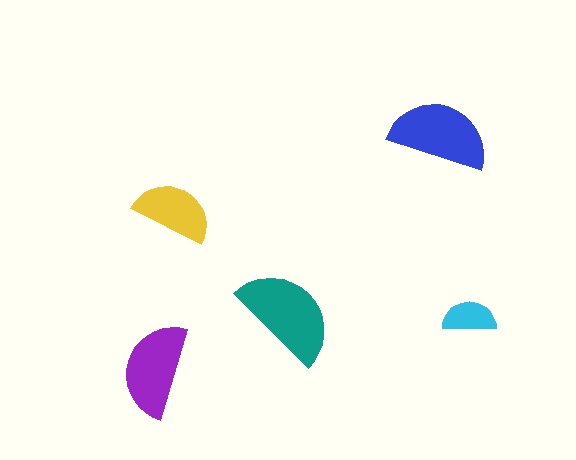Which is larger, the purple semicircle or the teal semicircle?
The teal one.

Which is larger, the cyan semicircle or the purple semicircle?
The purple one.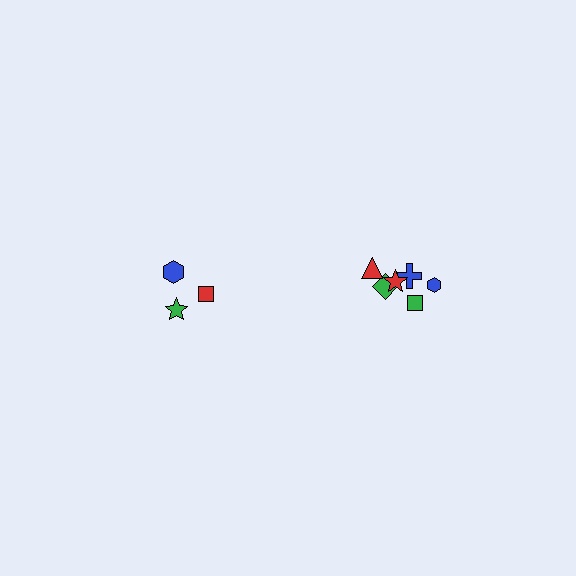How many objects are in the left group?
There are 3 objects.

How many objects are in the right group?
There are 6 objects.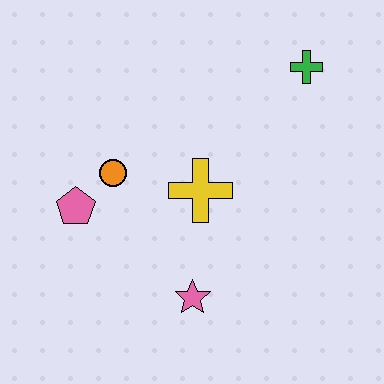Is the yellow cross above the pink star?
Yes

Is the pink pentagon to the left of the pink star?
Yes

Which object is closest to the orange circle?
The pink pentagon is closest to the orange circle.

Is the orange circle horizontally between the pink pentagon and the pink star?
Yes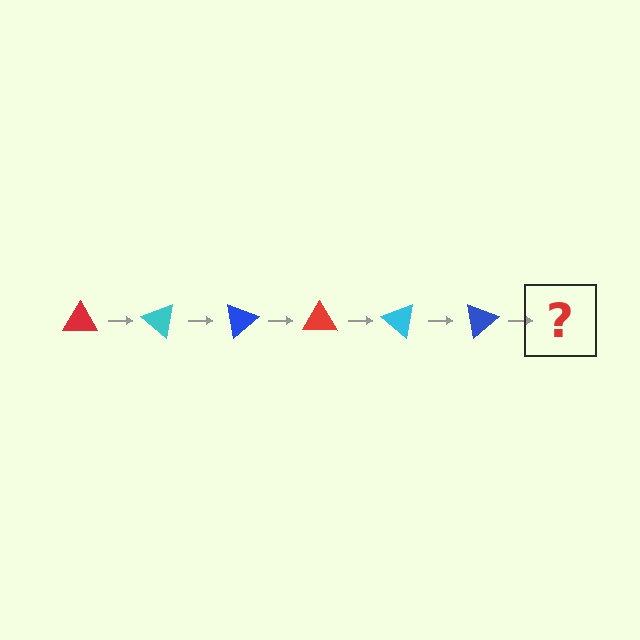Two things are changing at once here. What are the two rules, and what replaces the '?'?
The two rules are that it rotates 40 degrees each step and the color cycles through red, cyan, and blue. The '?' should be a red triangle, rotated 240 degrees from the start.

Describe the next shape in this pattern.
It should be a red triangle, rotated 240 degrees from the start.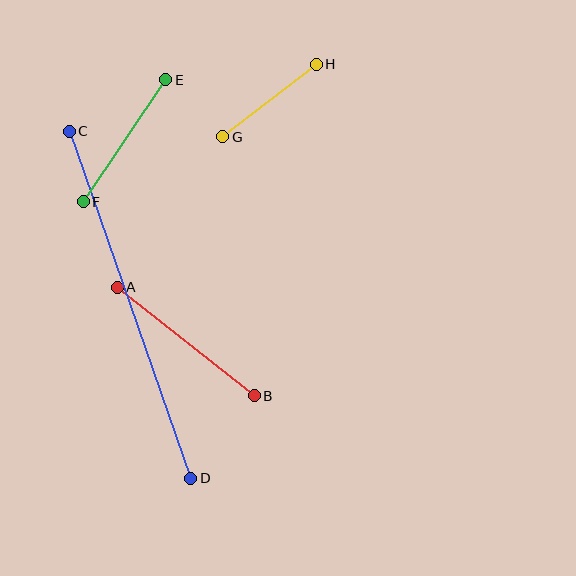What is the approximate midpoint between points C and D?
The midpoint is at approximately (130, 305) pixels.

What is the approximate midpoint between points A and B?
The midpoint is at approximately (186, 341) pixels.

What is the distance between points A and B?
The distance is approximately 175 pixels.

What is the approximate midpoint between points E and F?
The midpoint is at approximately (124, 141) pixels.